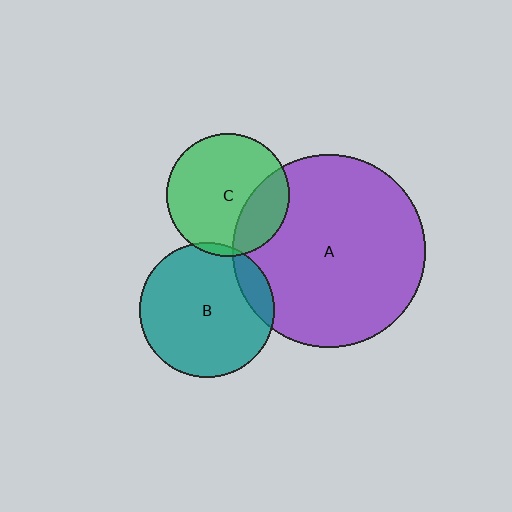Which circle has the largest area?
Circle A (purple).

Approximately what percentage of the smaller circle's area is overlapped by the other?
Approximately 25%.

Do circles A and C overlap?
Yes.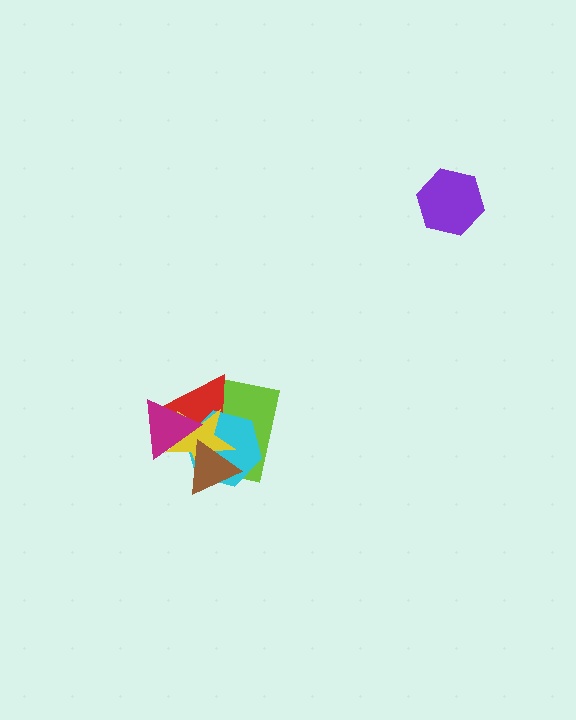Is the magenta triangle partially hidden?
Yes, it is partially covered by another shape.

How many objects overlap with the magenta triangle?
4 objects overlap with the magenta triangle.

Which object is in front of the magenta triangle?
The brown triangle is in front of the magenta triangle.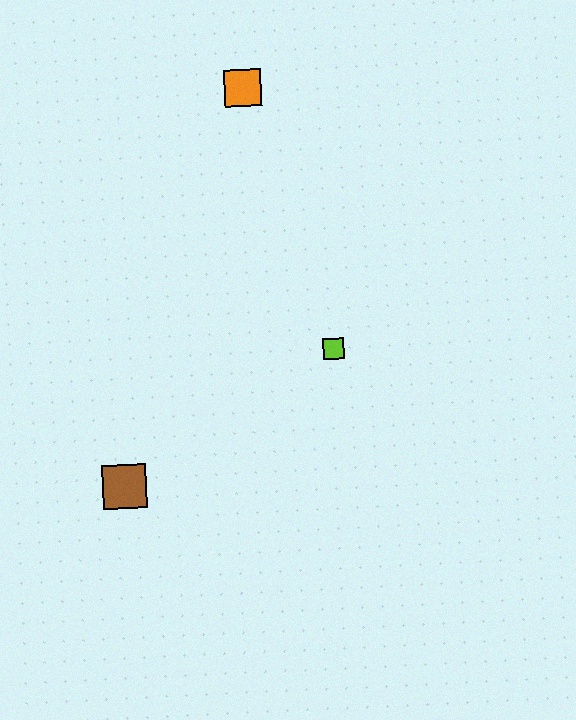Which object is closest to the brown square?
The lime square is closest to the brown square.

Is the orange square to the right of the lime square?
No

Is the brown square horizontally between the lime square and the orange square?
No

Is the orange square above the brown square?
Yes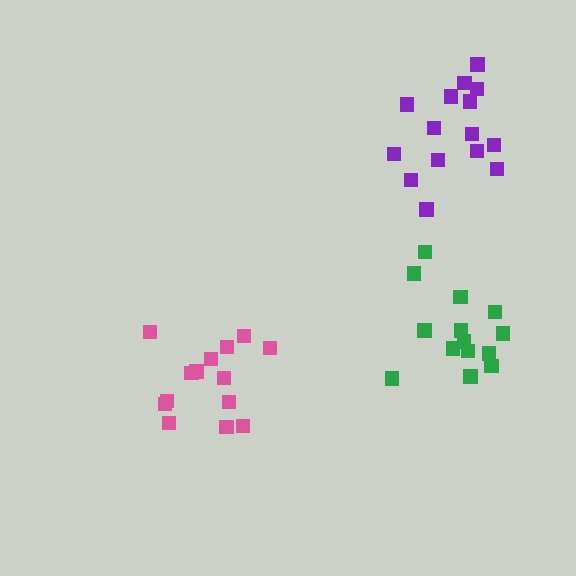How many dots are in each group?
Group 1: 14 dots, Group 2: 14 dots, Group 3: 15 dots (43 total).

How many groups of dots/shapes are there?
There are 3 groups.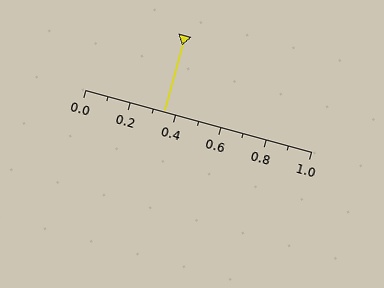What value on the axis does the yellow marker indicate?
The marker indicates approximately 0.35.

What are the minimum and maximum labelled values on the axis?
The axis runs from 0.0 to 1.0.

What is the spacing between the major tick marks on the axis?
The major ticks are spaced 0.2 apart.